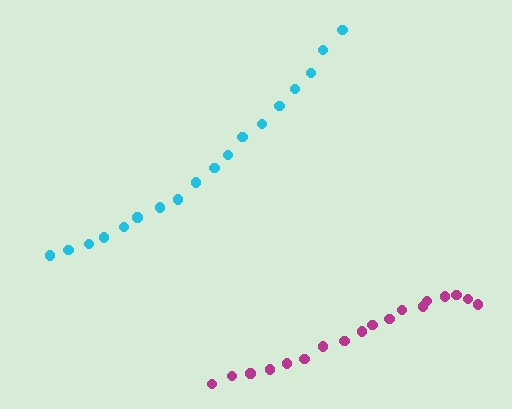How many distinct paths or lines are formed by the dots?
There are 2 distinct paths.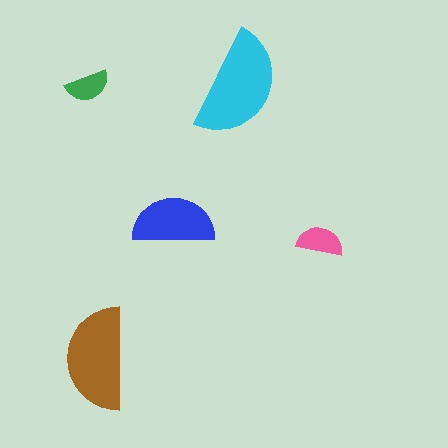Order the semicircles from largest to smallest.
the cyan one, the brown one, the blue one, the pink one, the green one.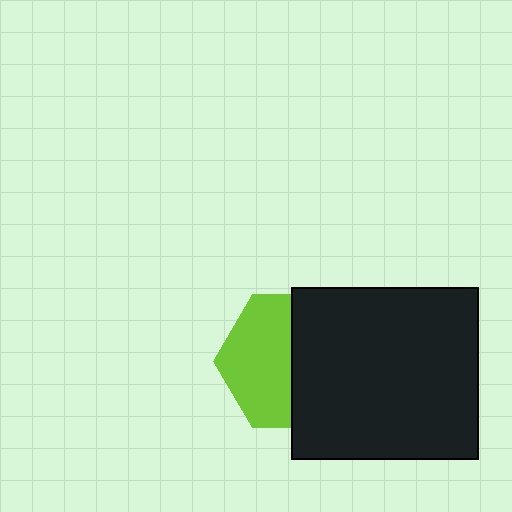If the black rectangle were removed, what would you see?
You would see the complete lime hexagon.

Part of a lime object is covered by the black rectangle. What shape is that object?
It is a hexagon.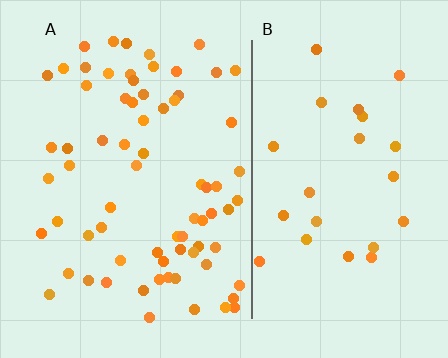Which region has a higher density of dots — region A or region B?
A (the left).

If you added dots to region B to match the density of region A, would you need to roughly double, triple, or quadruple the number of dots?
Approximately triple.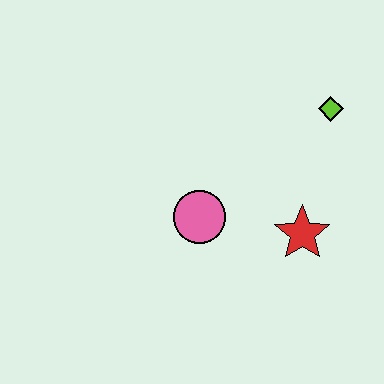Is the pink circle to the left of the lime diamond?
Yes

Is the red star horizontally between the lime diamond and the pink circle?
Yes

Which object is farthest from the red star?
The lime diamond is farthest from the red star.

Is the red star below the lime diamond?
Yes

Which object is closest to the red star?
The pink circle is closest to the red star.